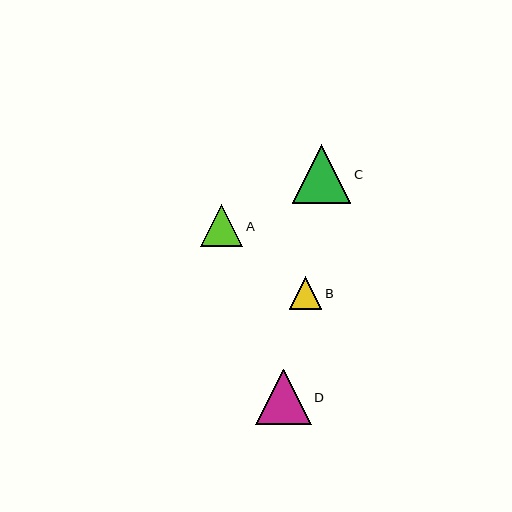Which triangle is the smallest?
Triangle B is the smallest with a size of approximately 33 pixels.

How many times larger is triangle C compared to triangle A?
Triangle C is approximately 1.4 times the size of triangle A.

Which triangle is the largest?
Triangle C is the largest with a size of approximately 58 pixels.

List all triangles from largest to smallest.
From largest to smallest: C, D, A, B.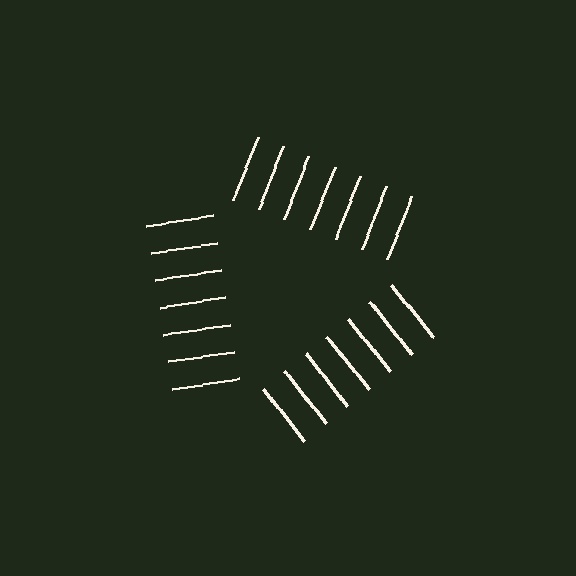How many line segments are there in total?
21 — 7 along each of the 3 edges.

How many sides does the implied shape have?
3 sides — the line-ends trace a triangle.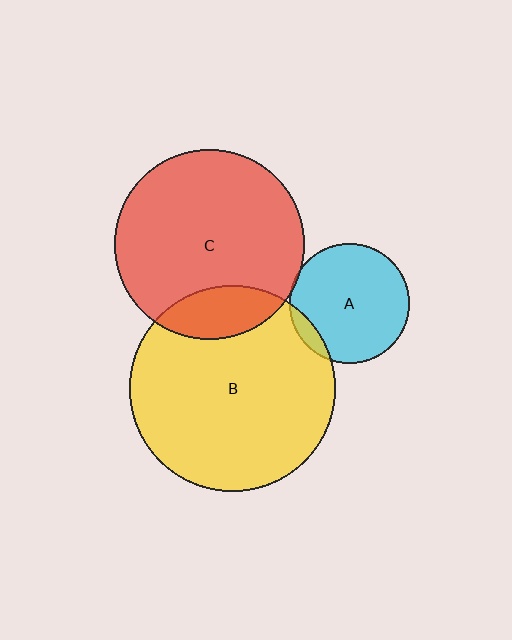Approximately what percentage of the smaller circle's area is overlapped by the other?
Approximately 5%.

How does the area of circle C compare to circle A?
Approximately 2.5 times.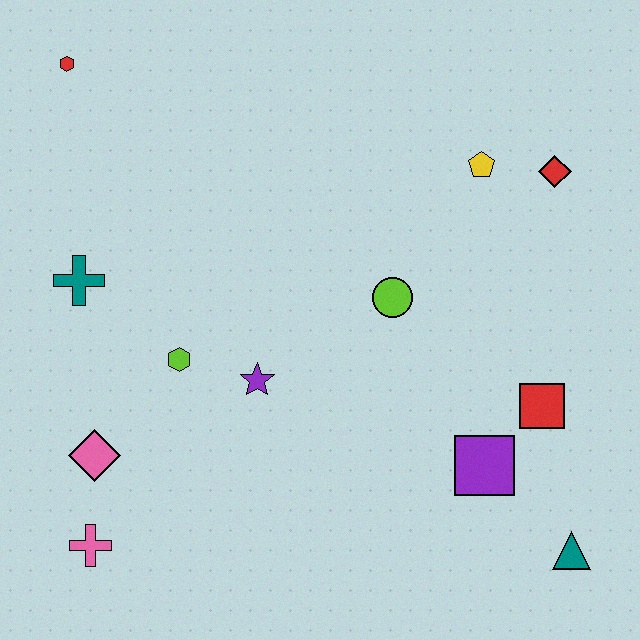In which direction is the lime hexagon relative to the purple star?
The lime hexagon is to the left of the purple star.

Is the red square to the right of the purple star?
Yes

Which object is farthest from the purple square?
The red hexagon is farthest from the purple square.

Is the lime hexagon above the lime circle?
No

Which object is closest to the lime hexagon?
The purple star is closest to the lime hexagon.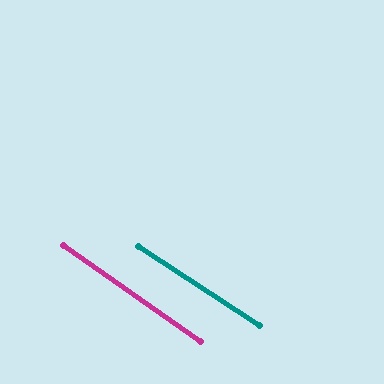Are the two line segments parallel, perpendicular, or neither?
Parallel — their directions differ by only 2.0°.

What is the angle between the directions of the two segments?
Approximately 2 degrees.